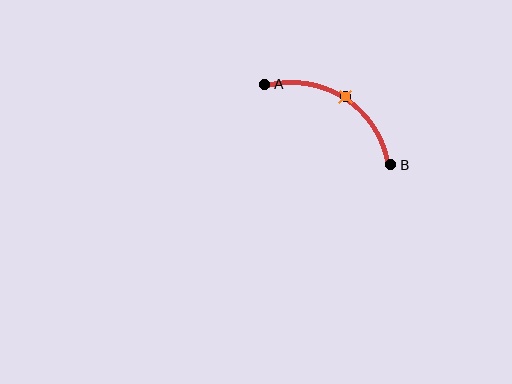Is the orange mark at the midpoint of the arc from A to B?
Yes. The orange mark lies on the arc at equal arc-length from both A and B — it is the arc midpoint.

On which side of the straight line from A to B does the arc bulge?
The arc bulges above the straight line connecting A and B.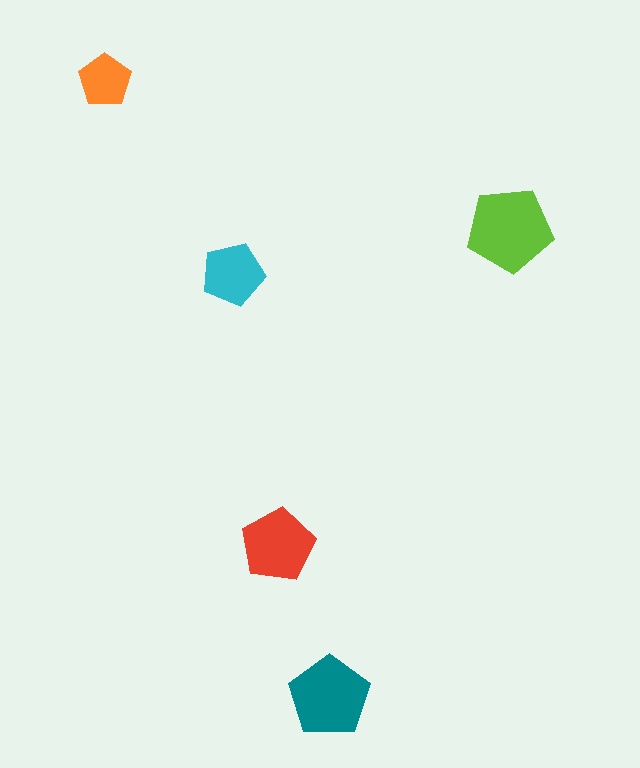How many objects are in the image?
There are 5 objects in the image.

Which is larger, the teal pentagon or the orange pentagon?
The teal one.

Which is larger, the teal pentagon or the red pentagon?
The teal one.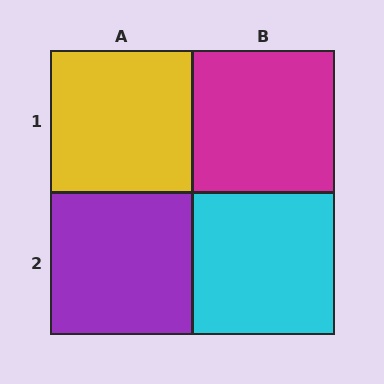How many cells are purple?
1 cell is purple.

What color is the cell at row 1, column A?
Yellow.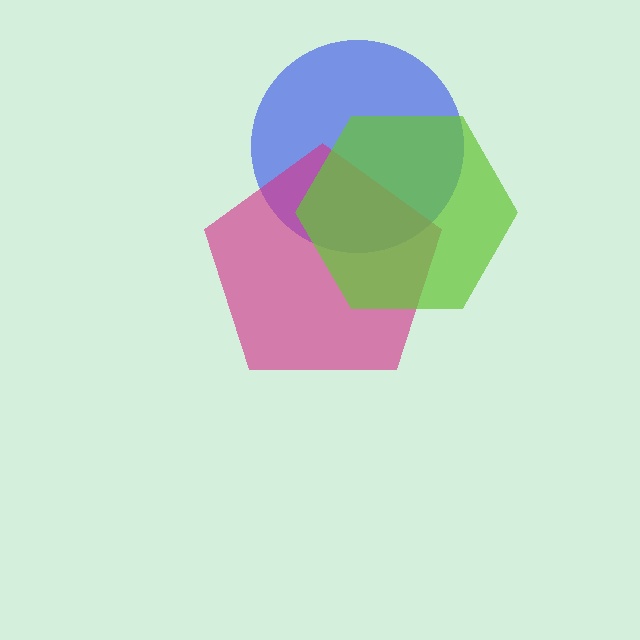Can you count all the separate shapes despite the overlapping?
Yes, there are 3 separate shapes.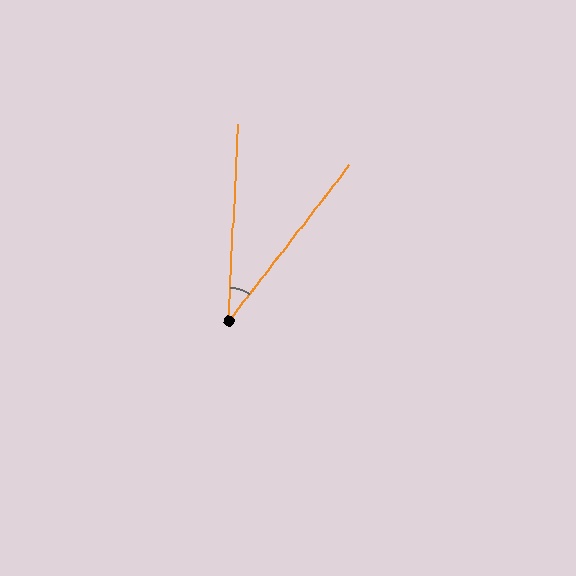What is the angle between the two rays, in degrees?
Approximately 35 degrees.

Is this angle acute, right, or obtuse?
It is acute.